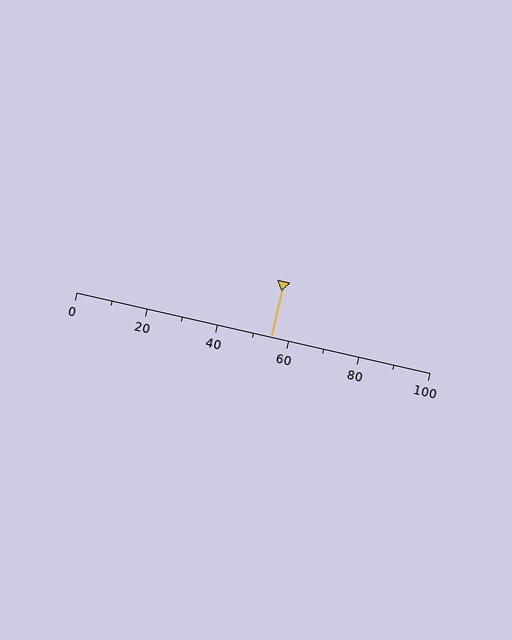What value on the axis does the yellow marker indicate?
The marker indicates approximately 55.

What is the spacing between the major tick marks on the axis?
The major ticks are spaced 20 apart.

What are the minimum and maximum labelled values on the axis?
The axis runs from 0 to 100.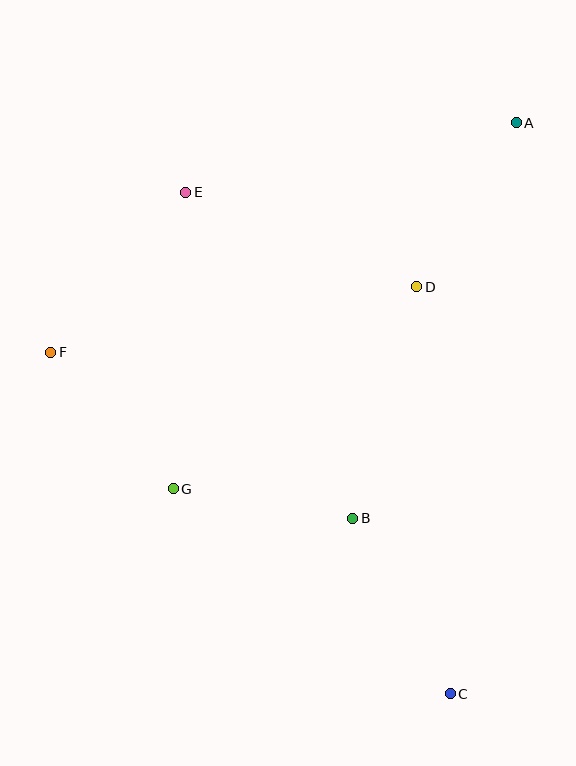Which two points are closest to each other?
Points B and G are closest to each other.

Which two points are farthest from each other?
Points A and C are farthest from each other.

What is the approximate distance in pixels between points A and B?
The distance between A and B is approximately 428 pixels.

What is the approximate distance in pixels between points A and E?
The distance between A and E is approximately 338 pixels.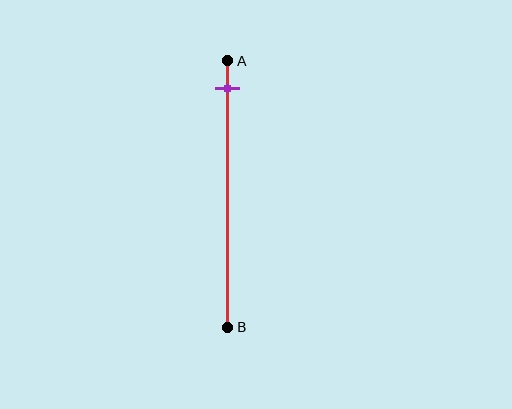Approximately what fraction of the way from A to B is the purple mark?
The purple mark is approximately 10% of the way from A to B.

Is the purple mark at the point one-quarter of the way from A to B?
No, the mark is at about 10% from A, not at the 25% one-quarter point.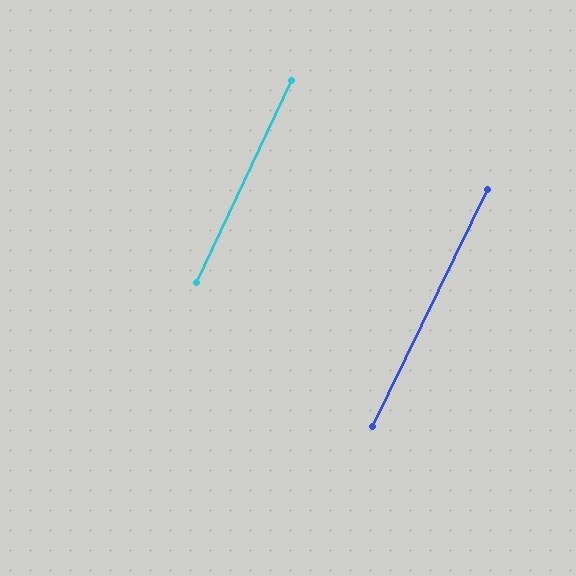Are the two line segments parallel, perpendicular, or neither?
Parallel — their directions differ by only 0.8°.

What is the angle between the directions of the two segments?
Approximately 1 degree.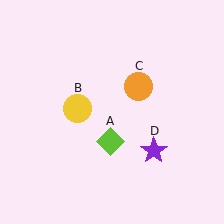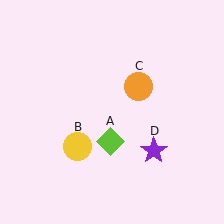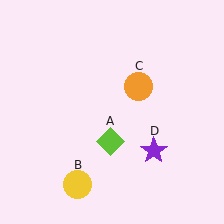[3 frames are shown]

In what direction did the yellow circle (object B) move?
The yellow circle (object B) moved down.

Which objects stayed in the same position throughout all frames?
Lime diamond (object A) and orange circle (object C) and purple star (object D) remained stationary.